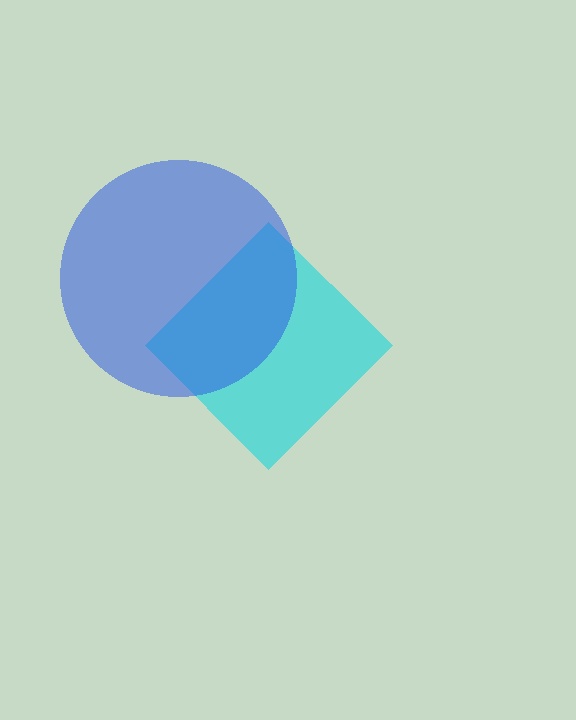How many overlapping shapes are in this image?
There are 2 overlapping shapes in the image.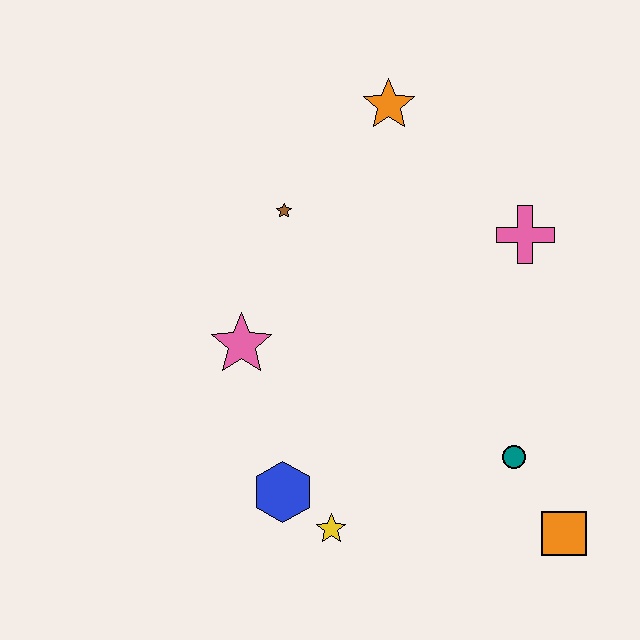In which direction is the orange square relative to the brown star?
The orange square is below the brown star.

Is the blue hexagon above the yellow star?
Yes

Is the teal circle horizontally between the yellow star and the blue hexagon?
No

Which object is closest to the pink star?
The brown star is closest to the pink star.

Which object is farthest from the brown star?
The orange square is farthest from the brown star.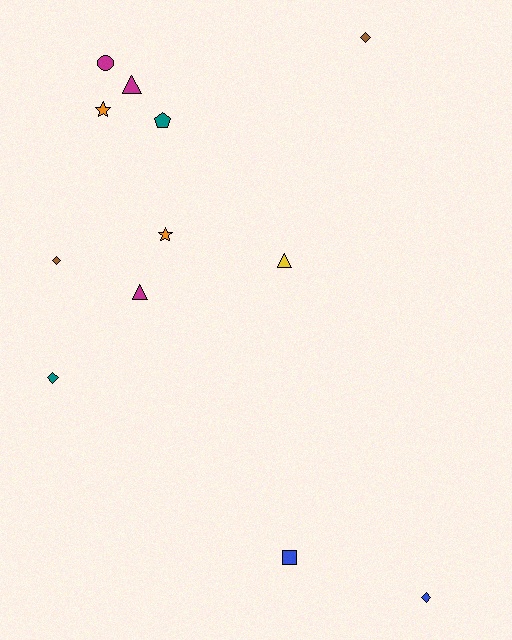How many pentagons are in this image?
There is 1 pentagon.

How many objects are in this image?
There are 12 objects.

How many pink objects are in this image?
There are no pink objects.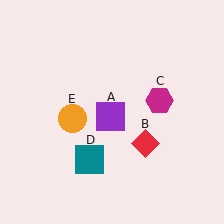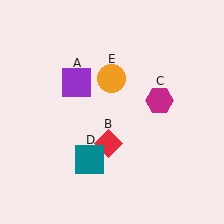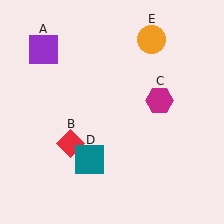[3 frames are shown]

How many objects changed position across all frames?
3 objects changed position: purple square (object A), red diamond (object B), orange circle (object E).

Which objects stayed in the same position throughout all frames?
Magenta hexagon (object C) and teal square (object D) remained stationary.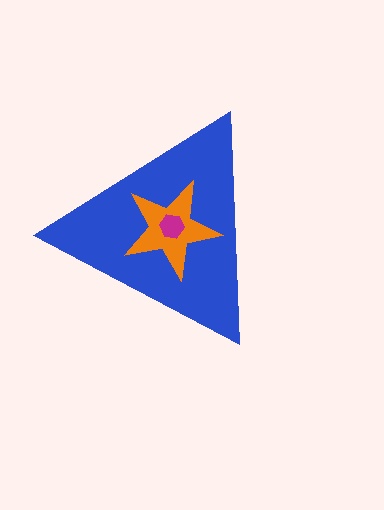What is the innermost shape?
The magenta hexagon.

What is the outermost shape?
The blue triangle.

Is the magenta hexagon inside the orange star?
Yes.